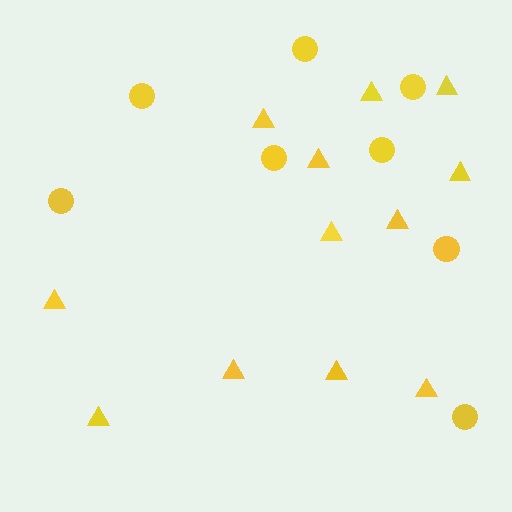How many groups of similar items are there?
There are 2 groups: one group of circles (8) and one group of triangles (12).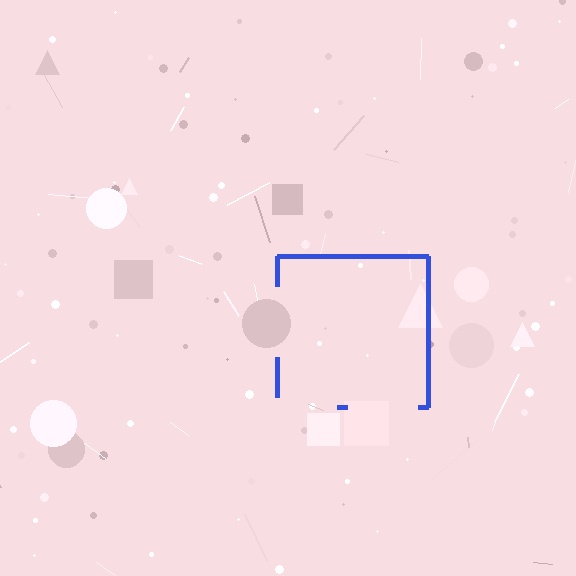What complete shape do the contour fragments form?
The contour fragments form a square.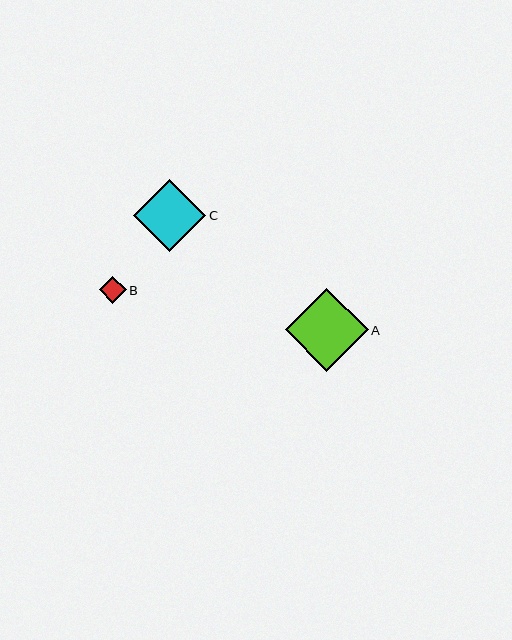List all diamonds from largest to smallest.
From largest to smallest: A, C, B.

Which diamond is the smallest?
Diamond B is the smallest with a size of approximately 27 pixels.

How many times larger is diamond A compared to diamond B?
Diamond A is approximately 3.1 times the size of diamond B.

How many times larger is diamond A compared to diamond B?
Diamond A is approximately 3.1 times the size of diamond B.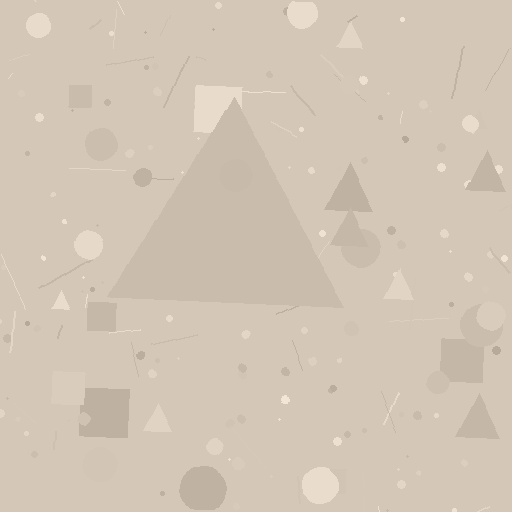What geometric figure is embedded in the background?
A triangle is embedded in the background.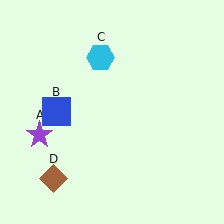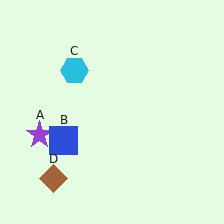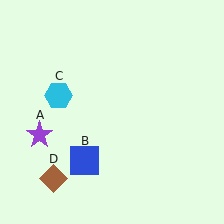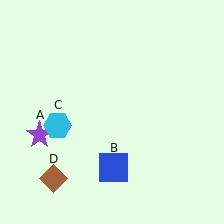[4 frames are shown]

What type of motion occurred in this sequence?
The blue square (object B), cyan hexagon (object C) rotated counterclockwise around the center of the scene.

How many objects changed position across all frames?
2 objects changed position: blue square (object B), cyan hexagon (object C).